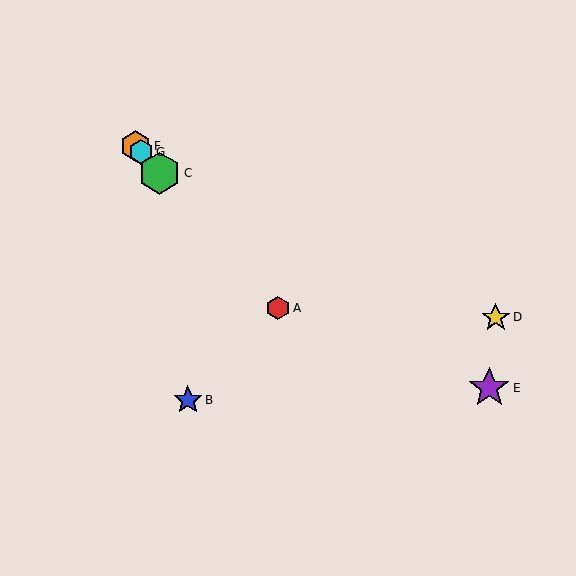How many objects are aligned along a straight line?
4 objects (A, C, F, G) are aligned along a straight line.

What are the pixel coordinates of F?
Object F is at (135, 146).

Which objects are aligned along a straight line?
Objects A, C, F, G are aligned along a straight line.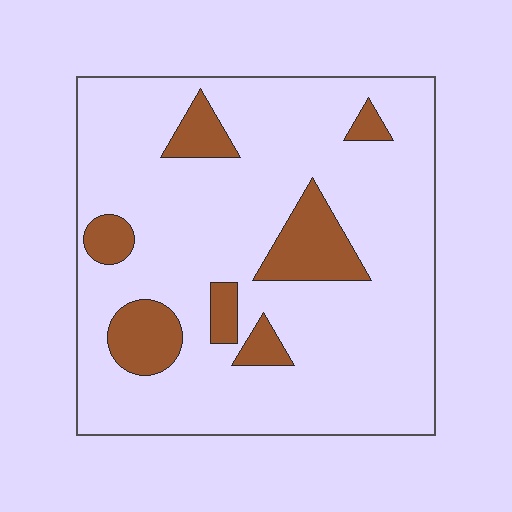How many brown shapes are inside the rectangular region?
7.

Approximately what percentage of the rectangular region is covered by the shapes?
Approximately 15%.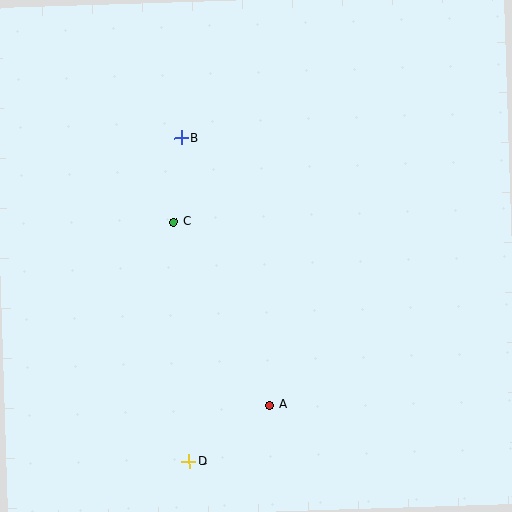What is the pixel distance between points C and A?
The distance between C and A is 207 pixels.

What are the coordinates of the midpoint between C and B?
The midpoint between C and B is at (178, 180).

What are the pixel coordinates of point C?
Point C is at (173, 222).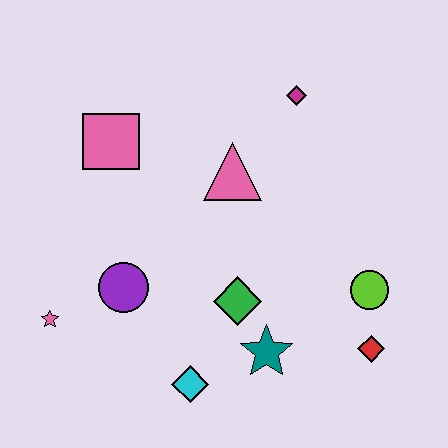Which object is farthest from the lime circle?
The pink star is farthest from the lime circle.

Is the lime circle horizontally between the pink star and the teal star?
No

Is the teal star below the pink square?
Yes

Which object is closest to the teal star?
The green diamond is closest to the teal star.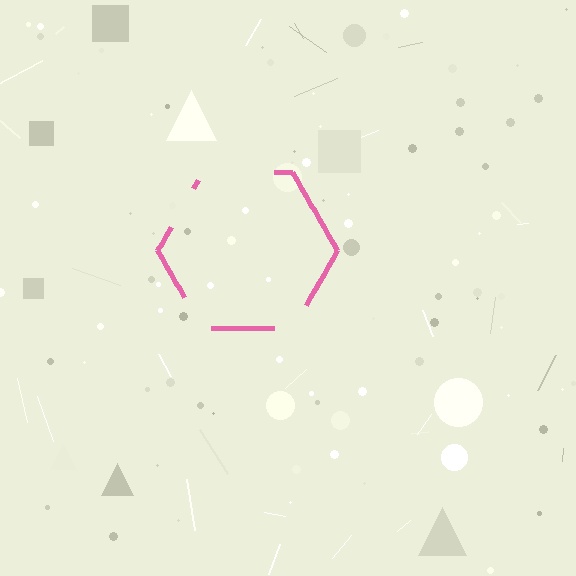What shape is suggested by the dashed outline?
The dashed outline suggests a hexagon.